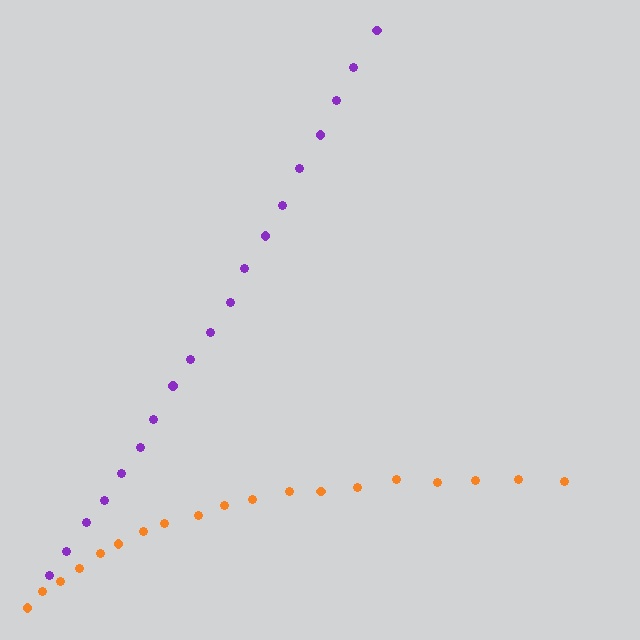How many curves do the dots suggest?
There are 2 distinct paths.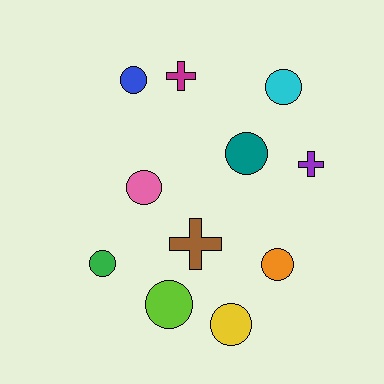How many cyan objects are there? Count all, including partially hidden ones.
There is 1 cyan object.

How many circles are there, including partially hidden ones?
There are 8 circles.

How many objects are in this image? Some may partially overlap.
There are 11 objects.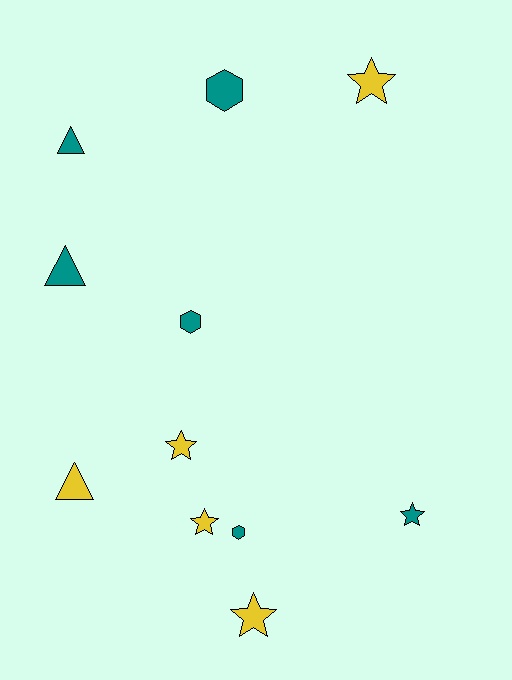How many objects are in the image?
There are 11 objects.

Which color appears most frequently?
Teal, with 6 objects.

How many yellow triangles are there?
There is 1 yellow triangle.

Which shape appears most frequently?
Star, with 5 objects.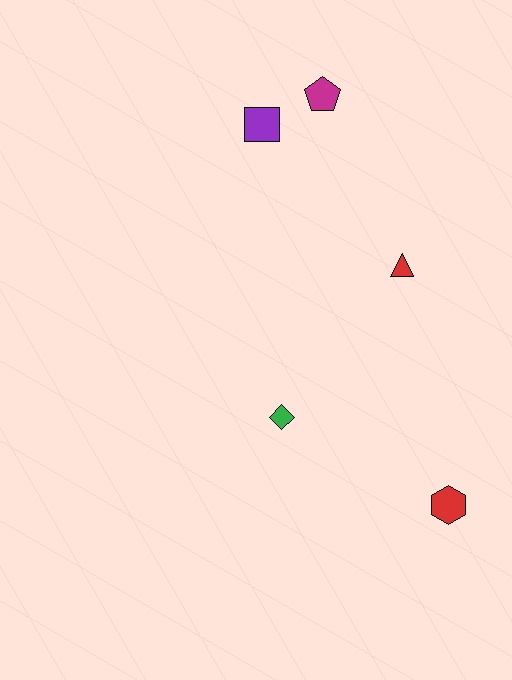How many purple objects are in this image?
There is 1 purple object.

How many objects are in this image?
There are 5 objects.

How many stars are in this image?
There are no stars.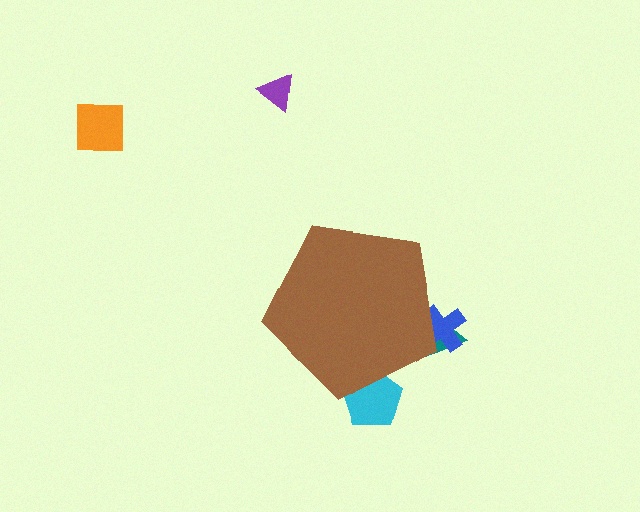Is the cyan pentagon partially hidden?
Yes, the cyan pentagon is partially hidden behind the brown pentagon.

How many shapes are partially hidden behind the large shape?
3 shapes are partially hidden.